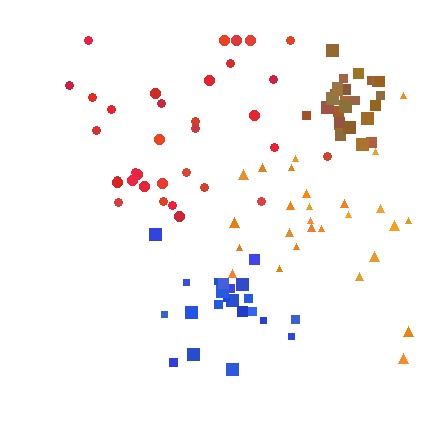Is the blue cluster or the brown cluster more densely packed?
Brown.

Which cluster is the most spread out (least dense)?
Red.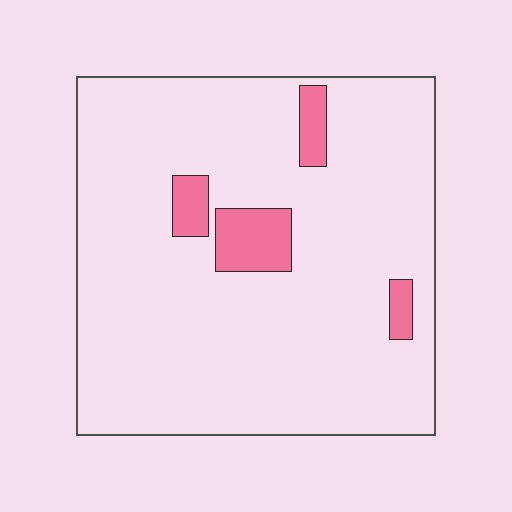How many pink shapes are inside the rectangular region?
4.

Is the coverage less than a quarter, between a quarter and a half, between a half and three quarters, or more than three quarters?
Less than a quarter.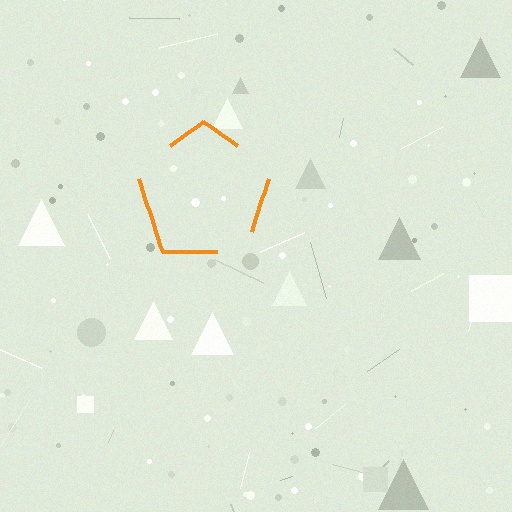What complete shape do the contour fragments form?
The contour fragments form a pentagon.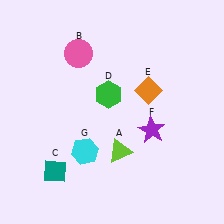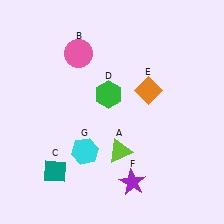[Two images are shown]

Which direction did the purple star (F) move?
The purple star (F) moved down.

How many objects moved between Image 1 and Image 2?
1 object moved between the two images.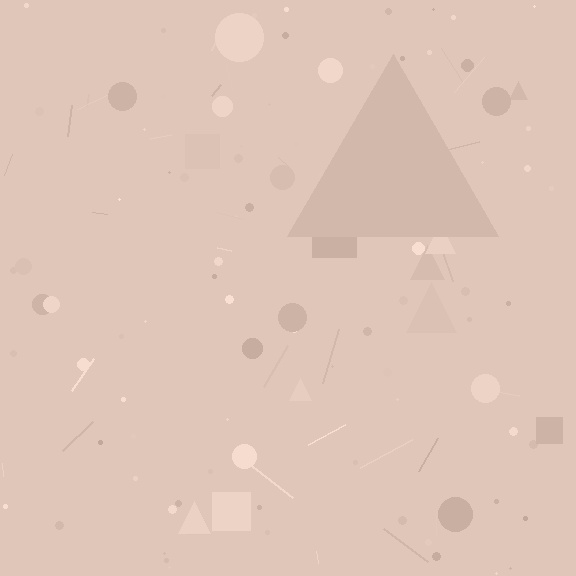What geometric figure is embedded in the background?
A triangle is embedded in the background.